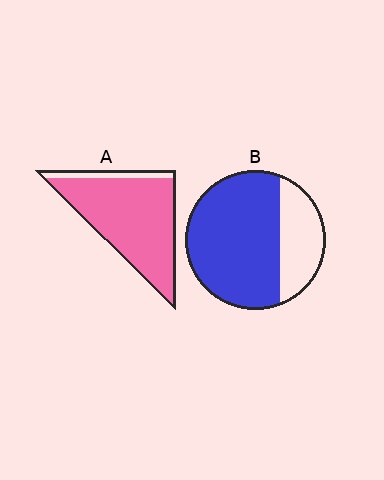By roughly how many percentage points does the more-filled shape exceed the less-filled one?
By roughly 15 percentage points (A over B).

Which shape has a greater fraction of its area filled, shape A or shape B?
Shape A.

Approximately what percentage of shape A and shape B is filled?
A is approximately 90% and B is approximately 70%.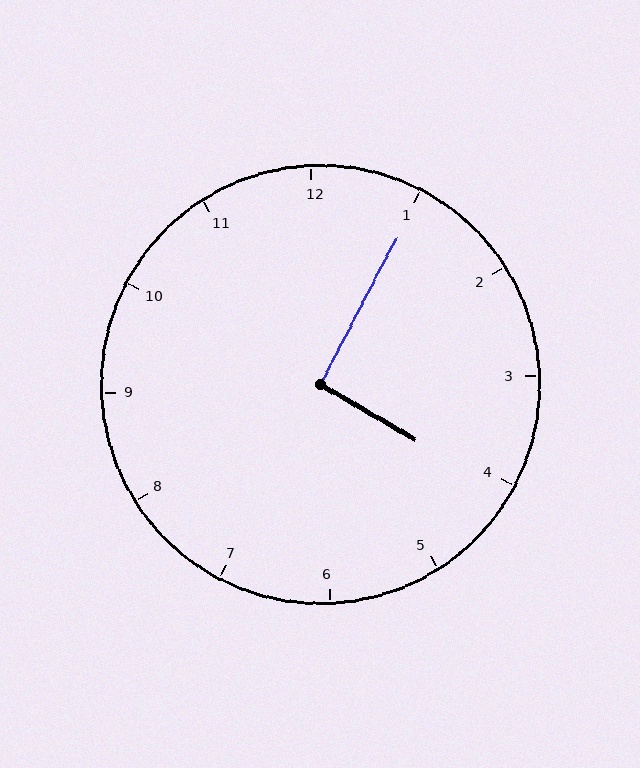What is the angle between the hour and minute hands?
Approximately 92 degrees.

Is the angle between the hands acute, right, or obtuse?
It is right.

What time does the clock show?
4:05.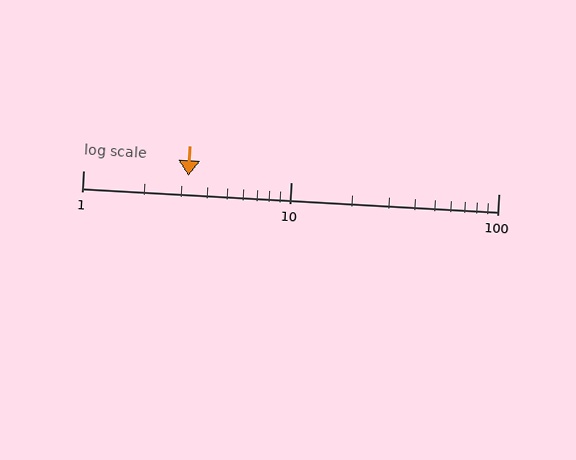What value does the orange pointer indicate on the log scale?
The pointer indicates approximately 3.2.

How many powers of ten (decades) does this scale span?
The scale spans 2 decades, from 1 to 100.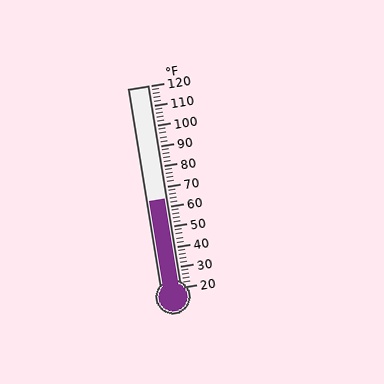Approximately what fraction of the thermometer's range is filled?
The thermometer is filled to approximately 45% of its range.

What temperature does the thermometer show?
The thermometer shows approximately 64°F.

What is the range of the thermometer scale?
The thermometer scale ranges from 20°F to 120°F.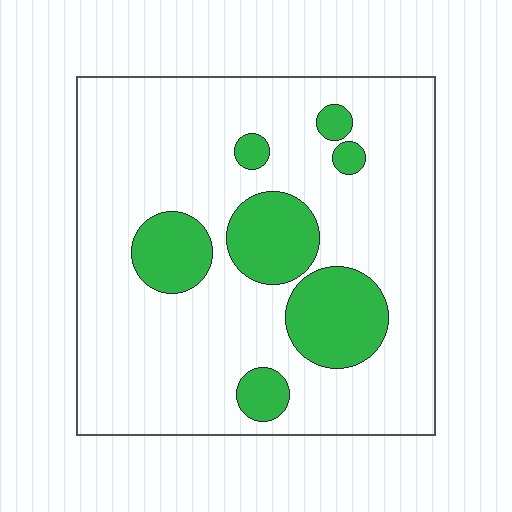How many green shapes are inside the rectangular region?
7.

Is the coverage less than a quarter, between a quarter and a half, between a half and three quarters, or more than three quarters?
Less than a quarter.